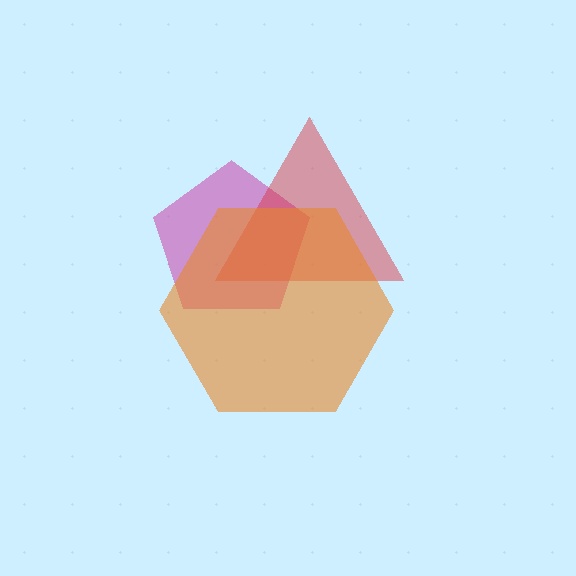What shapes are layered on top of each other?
The layered shapes are: a magenta pentagon, a red triangle, an orange hexagon.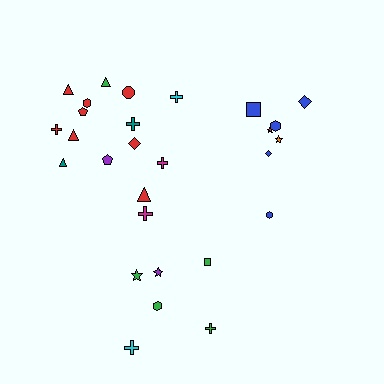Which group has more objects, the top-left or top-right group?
The top-left group.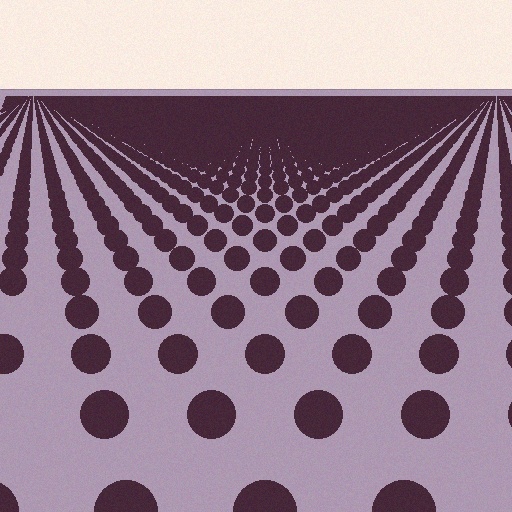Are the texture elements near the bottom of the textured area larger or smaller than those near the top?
Larger. Near the bottom, elements are closer to the viewer and appear at a bigger on-screen size.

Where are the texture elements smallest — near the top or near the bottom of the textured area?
Near the top.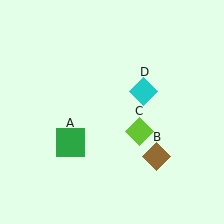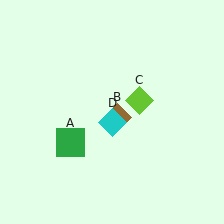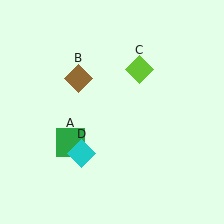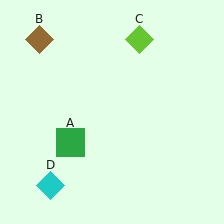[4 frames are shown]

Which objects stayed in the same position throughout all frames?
Green square (object A) remained stationary.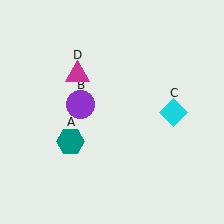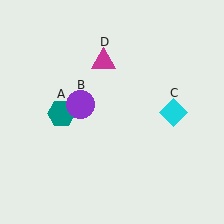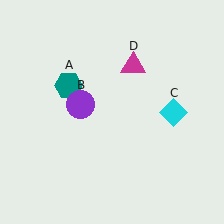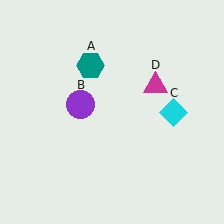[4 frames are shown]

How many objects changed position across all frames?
2 objects changed position: teal hexagon (object A), magenta triangle (object D).